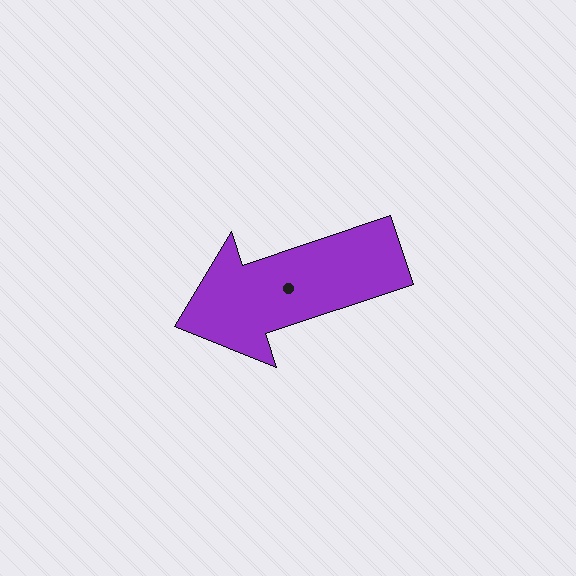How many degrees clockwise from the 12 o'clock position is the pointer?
Approximately 251 degrees.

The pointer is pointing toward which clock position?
Roughly 8 o'clock.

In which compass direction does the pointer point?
West.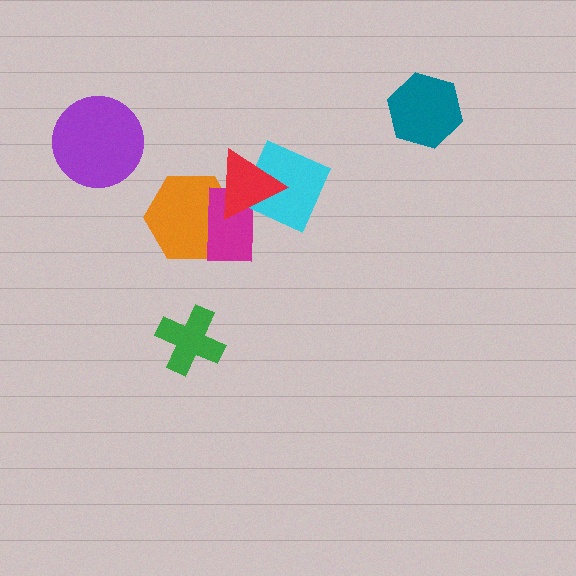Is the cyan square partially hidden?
Yes, it is partially covered by another shape.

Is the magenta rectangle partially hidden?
Yes, it is partially covered by another shape.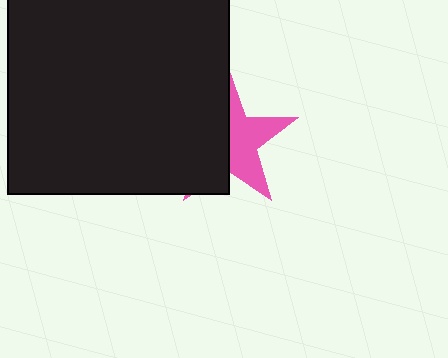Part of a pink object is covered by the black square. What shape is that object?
It is a star.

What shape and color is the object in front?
The object in front is a black square.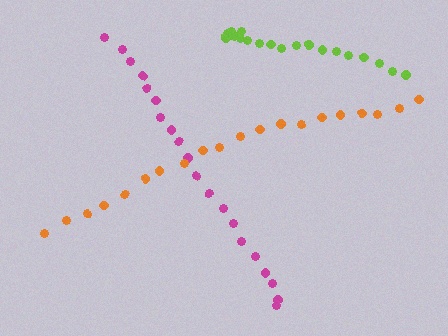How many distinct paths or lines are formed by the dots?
There are 3 distinct paths.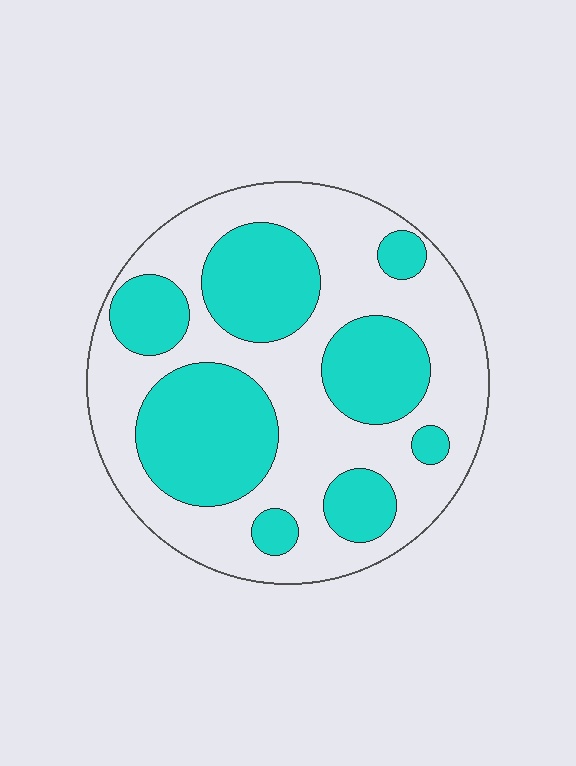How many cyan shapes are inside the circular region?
8.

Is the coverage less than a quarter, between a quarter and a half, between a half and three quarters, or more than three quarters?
Between a quarter and a half.